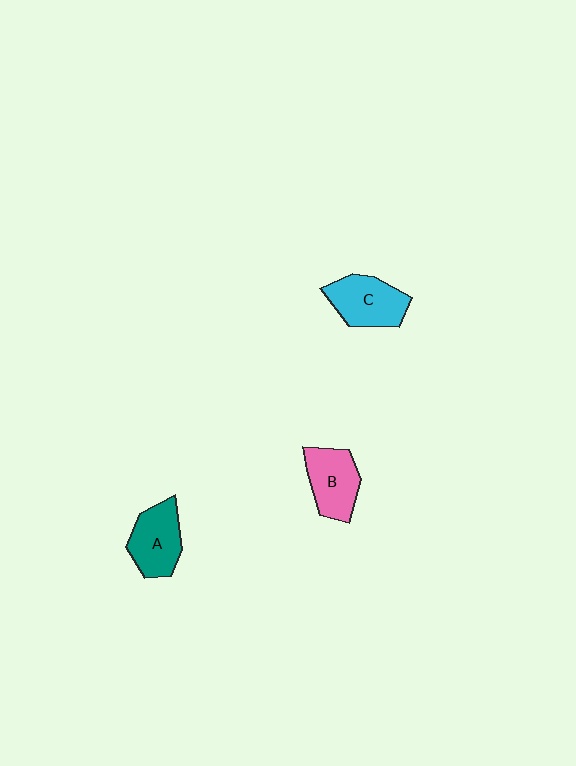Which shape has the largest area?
Shape C (cyan).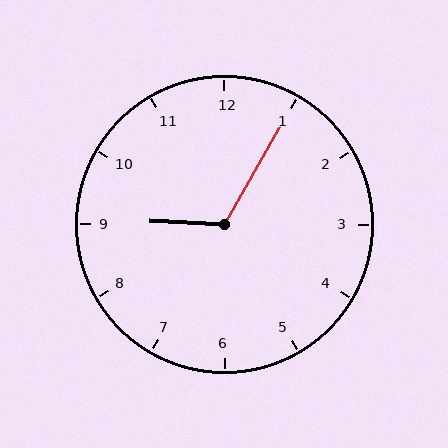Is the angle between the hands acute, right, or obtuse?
It is obtuse.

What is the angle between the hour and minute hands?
Approximately 118 degrees.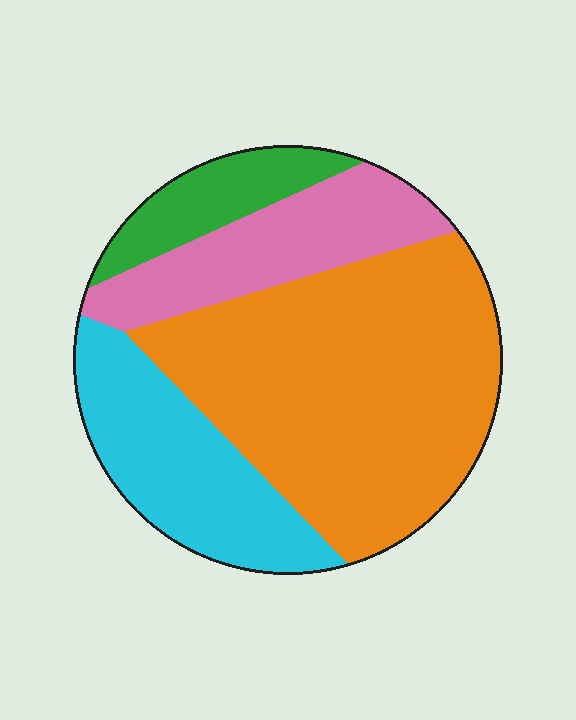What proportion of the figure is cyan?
Cyan covers 22% of the figure.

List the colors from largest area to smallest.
From largest to smallest: orange, cyan, pink, green.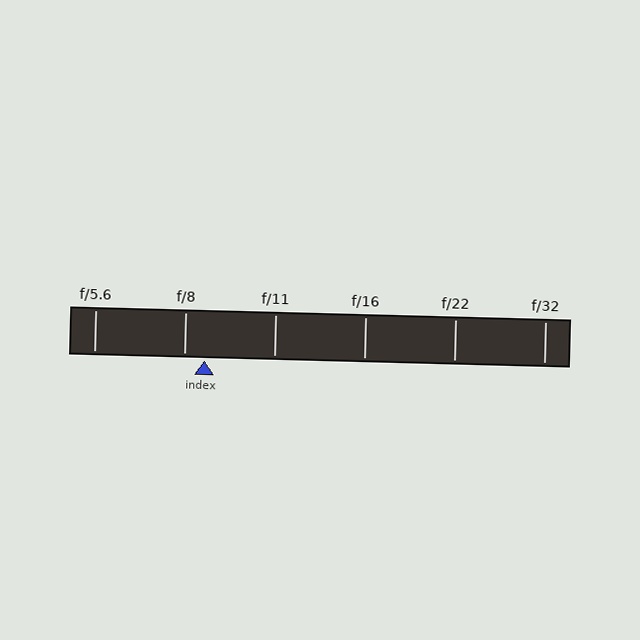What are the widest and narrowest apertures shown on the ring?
The widest aperture shown is f/5.6 and the narrowest is f/32.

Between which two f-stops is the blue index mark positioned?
The index mark is between f/8 and f/11.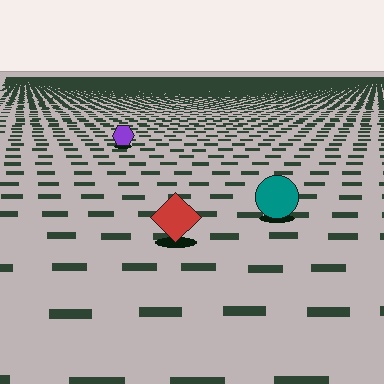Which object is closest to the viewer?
The red diamond is closest. The texture marks near it are larger and more spread out.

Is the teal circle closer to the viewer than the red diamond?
No. The red diamond is closer — you can tell from the texture gradient: the ground texture is coarser near it.